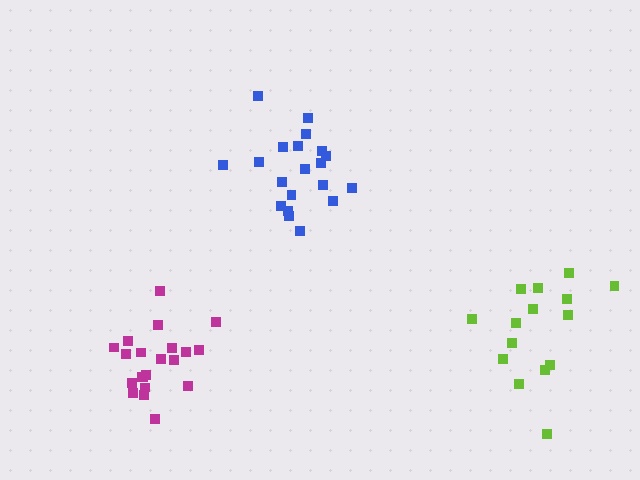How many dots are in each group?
Group 1: 21 dots, Group 2: 15 dots, Group 3: 20 dots (56 total).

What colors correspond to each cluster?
The clusters are colored: magenta, lime, blue.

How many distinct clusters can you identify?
There are 3 distinct clusters.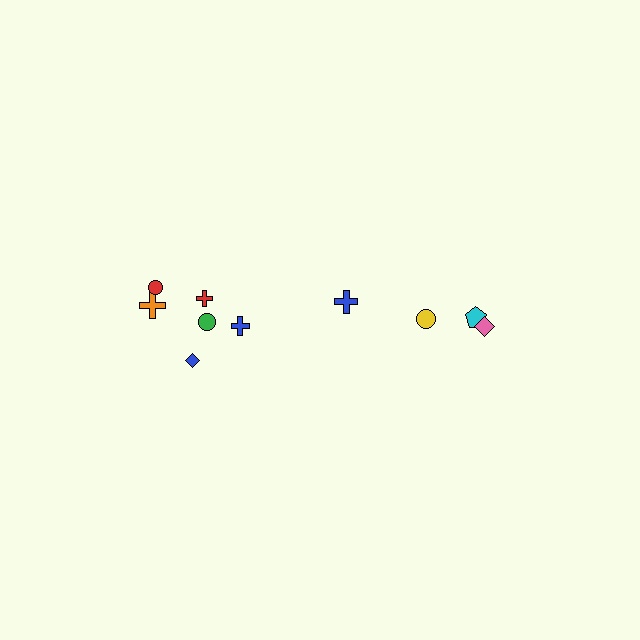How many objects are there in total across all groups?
There are 10 objects.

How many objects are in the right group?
There are 4 objects.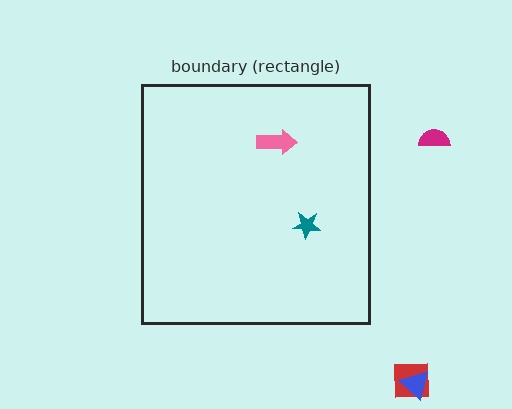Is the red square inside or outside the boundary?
Outside.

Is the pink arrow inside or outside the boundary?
Inside.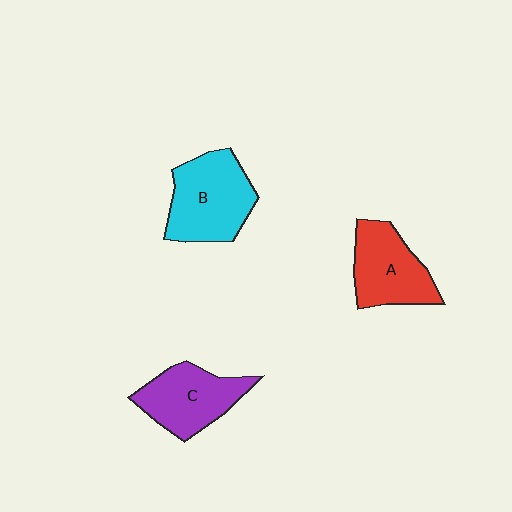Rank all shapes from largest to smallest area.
From largest to smallest: B (cyan), C (purple), A (red).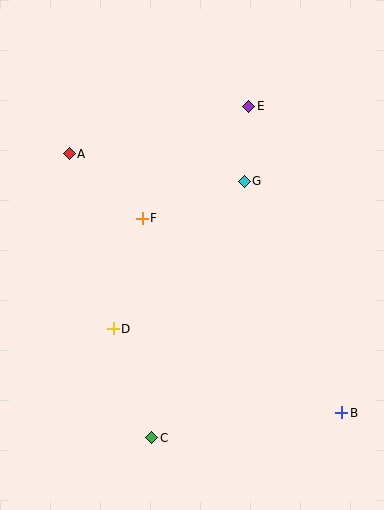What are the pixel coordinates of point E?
Point E is at (249, 106).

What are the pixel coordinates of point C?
Point C is at (152, 438).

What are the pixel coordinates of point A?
Point A is at (69, 154).